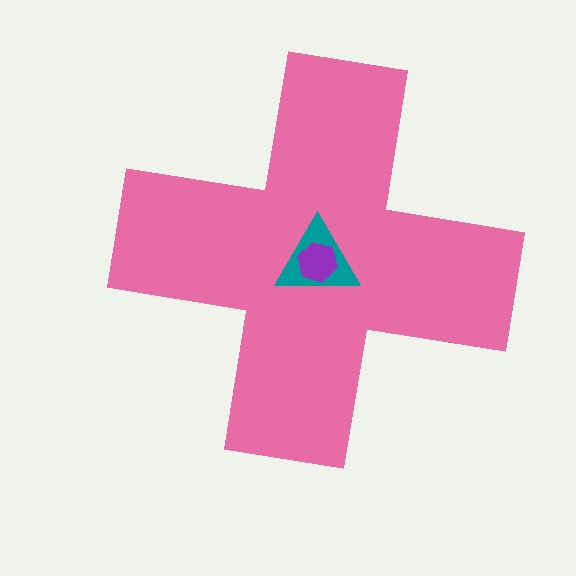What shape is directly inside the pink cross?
The teal triangle.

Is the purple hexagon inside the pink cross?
Yes.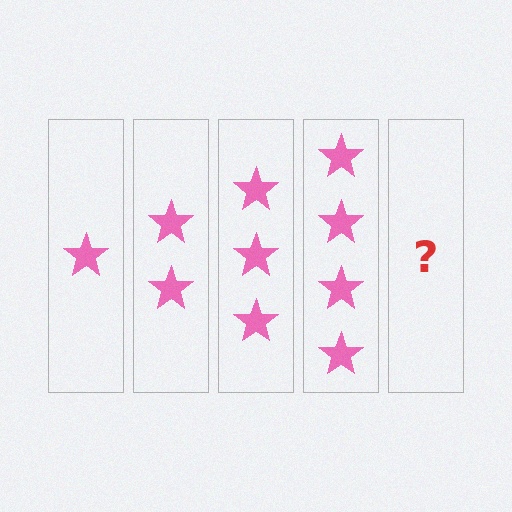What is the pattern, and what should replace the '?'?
The pattern is that each step adds one more star. The '?' should be 5 stars.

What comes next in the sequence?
The next element should be 5 stars.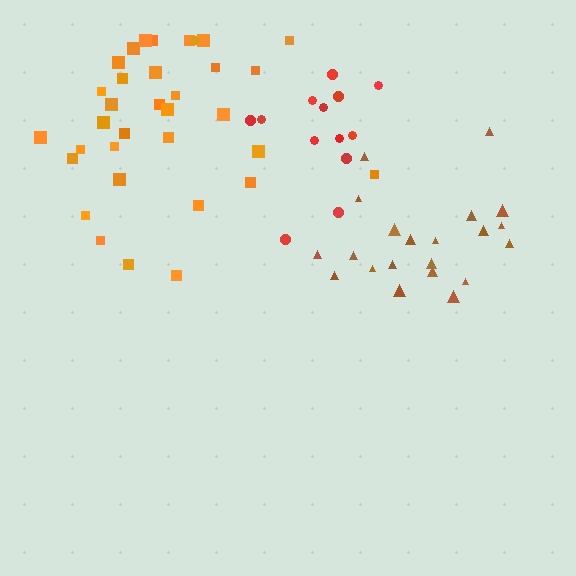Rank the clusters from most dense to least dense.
orange, red, brown.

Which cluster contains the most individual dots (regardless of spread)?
Orange (34).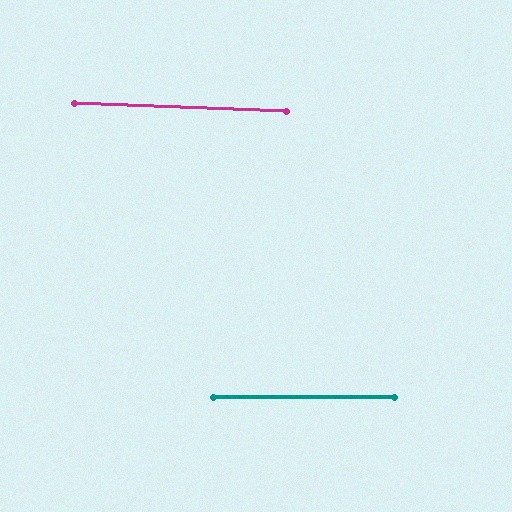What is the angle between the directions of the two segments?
Approximately 2 degrees.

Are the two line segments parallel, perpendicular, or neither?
Parallel — their directions differ by only 2.0°.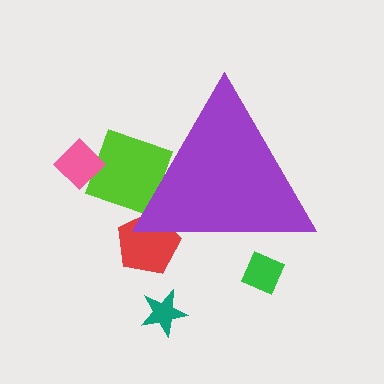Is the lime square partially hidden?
Yes, the lime square is partially hidden behind the purple triangle.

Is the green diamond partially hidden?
Yes, the green diamond is partially hidden behind the purple triangle.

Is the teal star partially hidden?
No, the teal star is fully visible.